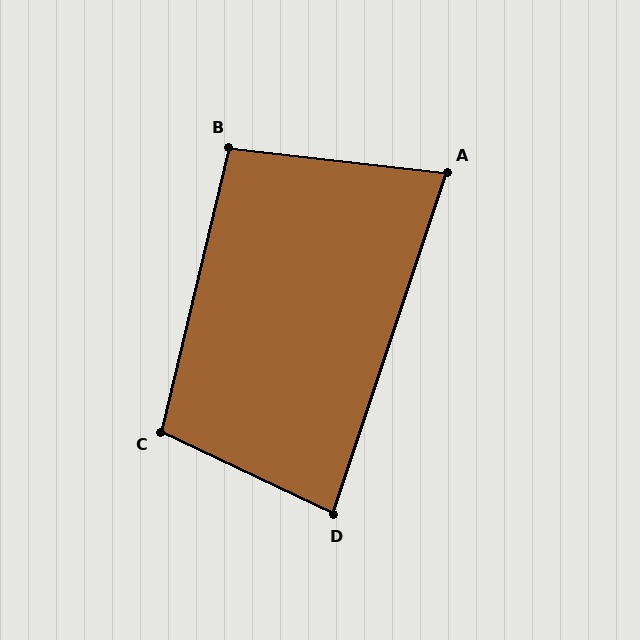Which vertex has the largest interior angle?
C, at approximately 102 degrees.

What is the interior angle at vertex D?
Approximately 83 degrees (acute).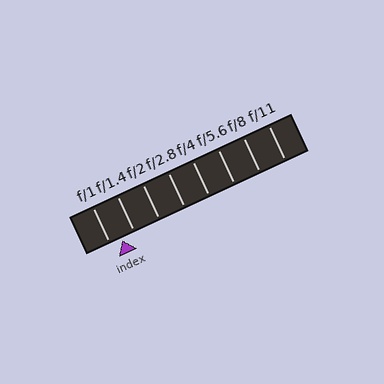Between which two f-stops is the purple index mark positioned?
The index mark is between f/1 and f/1.4.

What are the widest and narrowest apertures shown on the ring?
The widest aperture shown is f/1 and the narrowest is f/11.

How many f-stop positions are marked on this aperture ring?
There are 8 f-stop positions marked.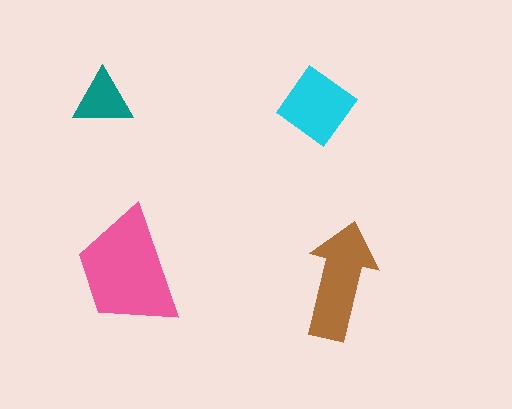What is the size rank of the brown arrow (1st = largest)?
2nd.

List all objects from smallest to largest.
The teal triangle, the cyan diamond, the brown arrow, the pink trapezoid.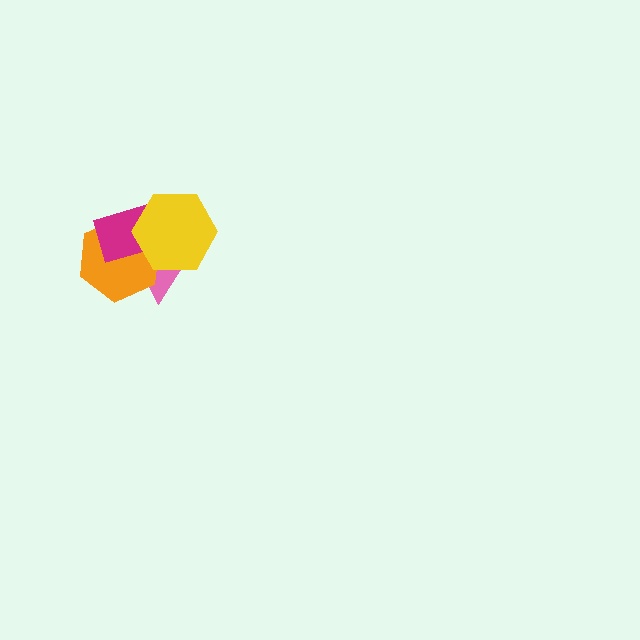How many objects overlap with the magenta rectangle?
3 objects overlap with the magenta rectangle.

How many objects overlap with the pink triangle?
3 objects overlap with the pink triangle.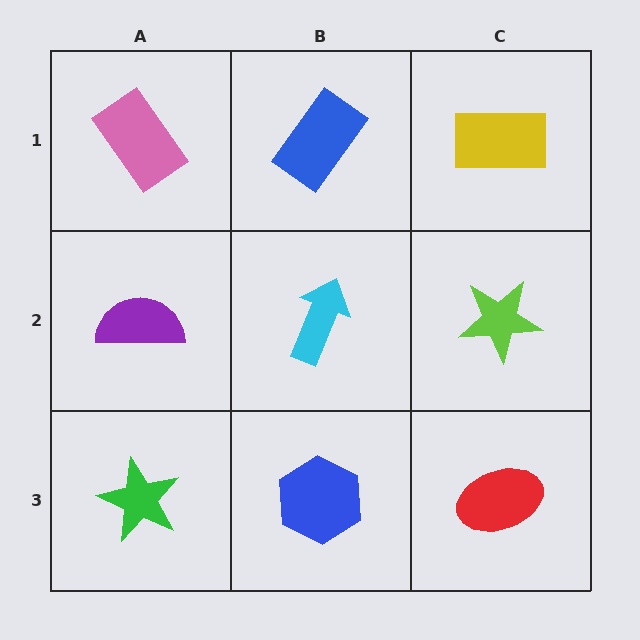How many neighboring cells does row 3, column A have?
2.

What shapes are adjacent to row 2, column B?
A blue rectangle (row 1, column B), a blue hexagon (row 3, column B), a purple semicircle (row 2, column A), a lime star (row 2, column C).